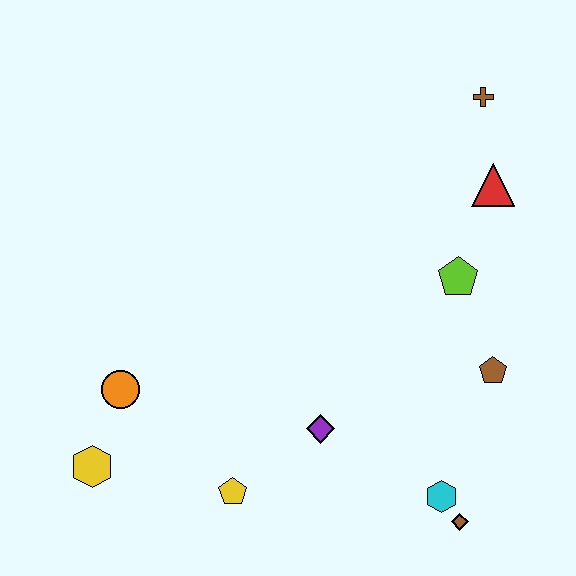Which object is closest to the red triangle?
The brown cross is closest to the red triangle.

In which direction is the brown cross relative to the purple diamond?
The brown cross is above the purple diamond.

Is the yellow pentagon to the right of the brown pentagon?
No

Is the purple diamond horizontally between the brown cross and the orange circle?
Yes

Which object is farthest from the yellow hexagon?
The brown cross is farthest from the yellow hexagon.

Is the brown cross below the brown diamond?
No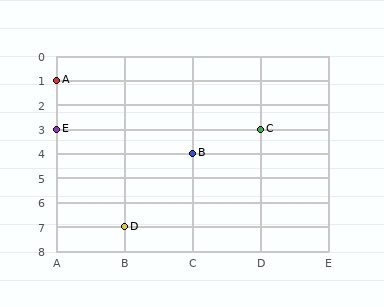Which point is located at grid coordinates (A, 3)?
Point E is at (A, 3).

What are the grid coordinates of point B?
Point B is at grid coordinates (C, 4).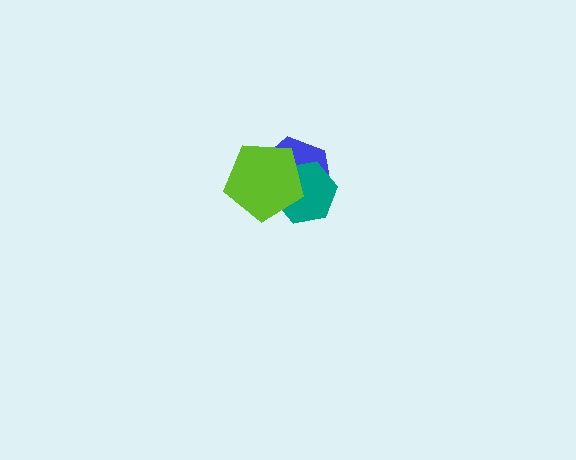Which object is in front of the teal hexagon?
The lime pentagon is in front of the teal hexagon.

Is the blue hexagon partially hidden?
Yes, it is partially covered by another shape.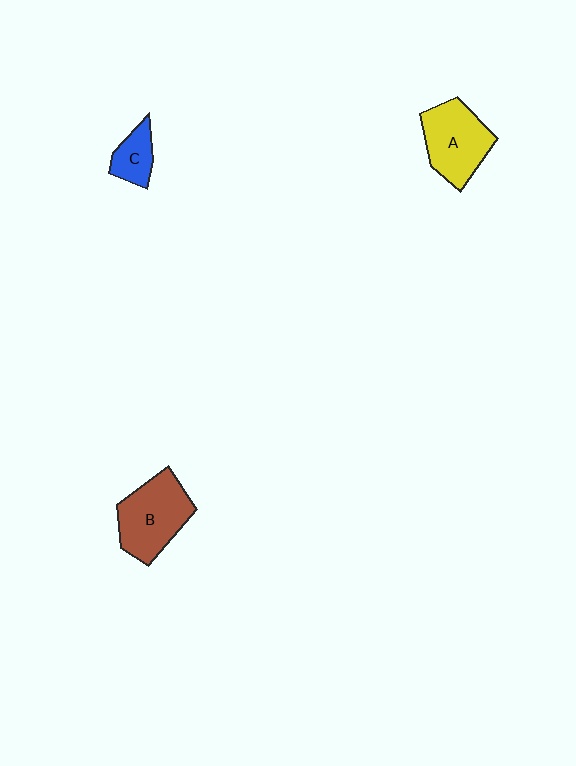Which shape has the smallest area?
Shape C (blue).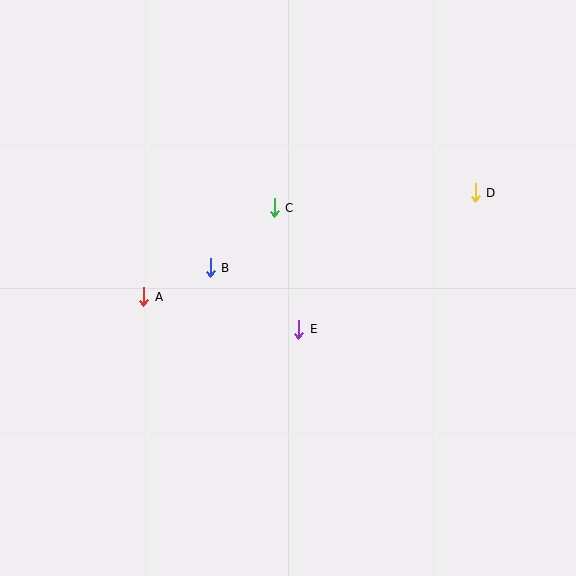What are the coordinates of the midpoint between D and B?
The midpoint between D and B is at (343, 230).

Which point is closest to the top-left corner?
Point A is closest to the top-left corner.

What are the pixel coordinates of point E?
Point E is at (299, 329).